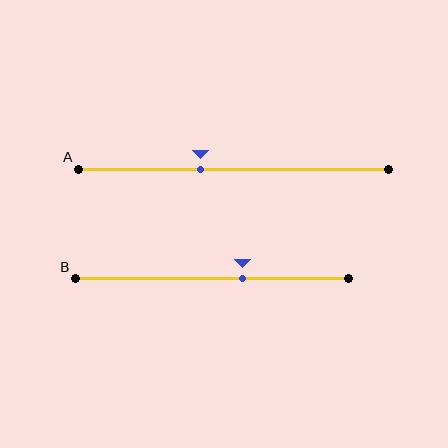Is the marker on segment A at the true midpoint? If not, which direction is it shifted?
No, the marker on segment A is shifted to the left by about 11% of the segment length.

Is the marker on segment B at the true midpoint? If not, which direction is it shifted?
No, the marker on segment B is shifted to the right by about 11% of the segment length.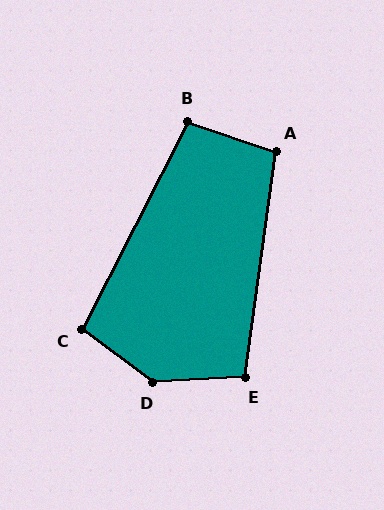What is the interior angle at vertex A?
Approximately 101 degrees (obtuse).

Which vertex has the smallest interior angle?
B, at approximately 98 degrees.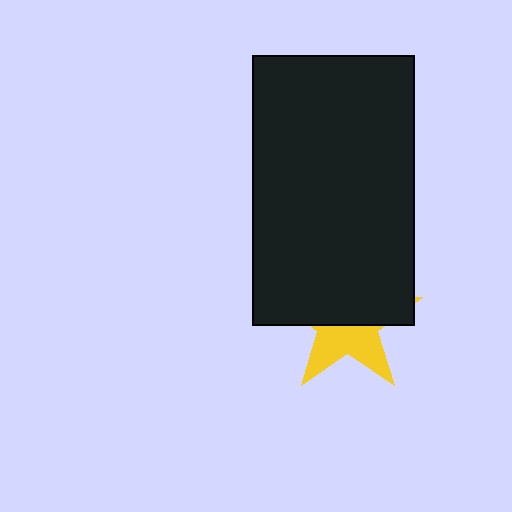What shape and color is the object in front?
The object in front is a black rectangle.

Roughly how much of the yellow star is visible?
A small part of it is visible (roughly 43%).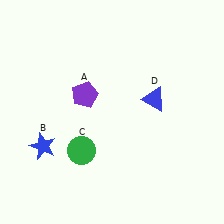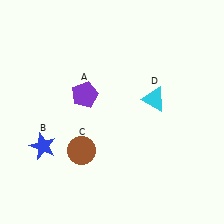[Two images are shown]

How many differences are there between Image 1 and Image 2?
There are 2 differences between the two images.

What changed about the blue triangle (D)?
In Image 1, D is blue. In Image 2, it changed to cyan.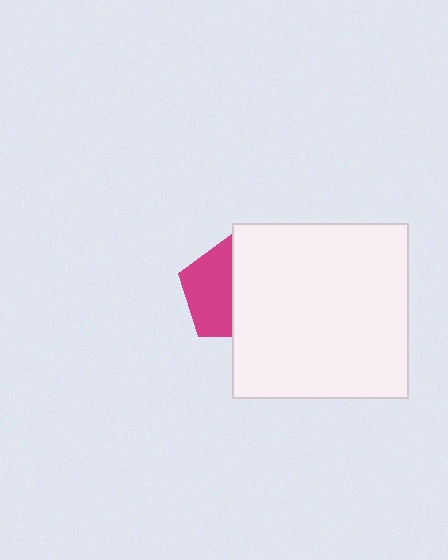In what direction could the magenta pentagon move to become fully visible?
The magenta pentagon could move left. That would shift it out from behind the white square entirely.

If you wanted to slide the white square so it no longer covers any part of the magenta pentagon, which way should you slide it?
Slide it right — that is the most direct way to separate the two shapes.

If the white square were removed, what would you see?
You would see the complete magenta pentagon.